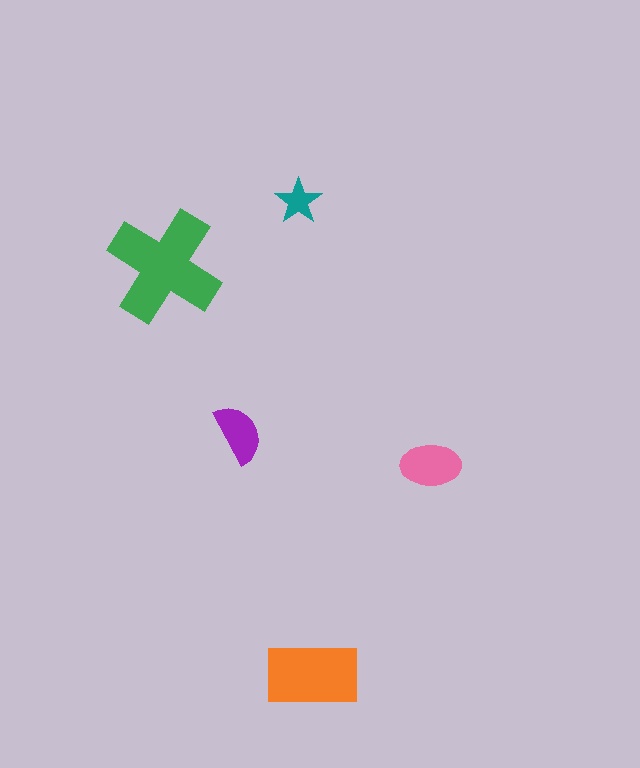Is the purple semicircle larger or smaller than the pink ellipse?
Smaller.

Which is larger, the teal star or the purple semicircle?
The purple semicircle.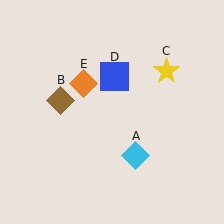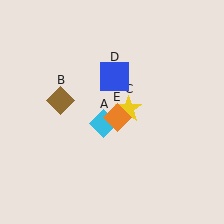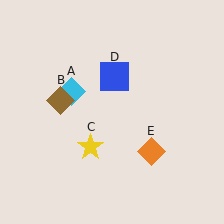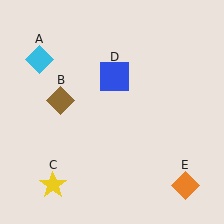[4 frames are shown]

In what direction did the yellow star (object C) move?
The yellow star (object C) moved down and to the left.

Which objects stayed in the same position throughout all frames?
Brown diamond (object B) and blue square (object D) remained stationary.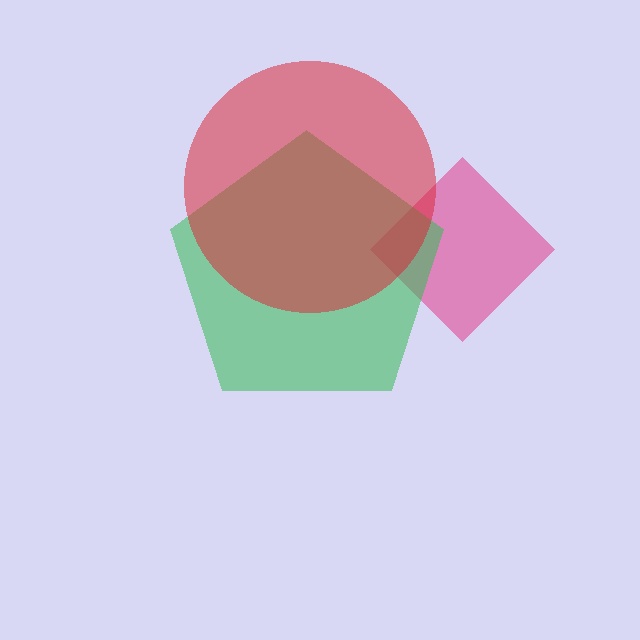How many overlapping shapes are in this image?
There are 3 overlapping shapes in the image.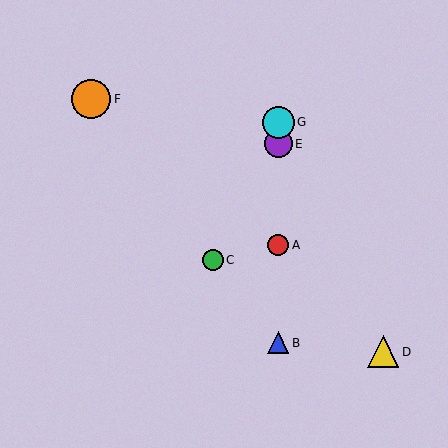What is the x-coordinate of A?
Object A is at x≈278.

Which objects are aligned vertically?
Objects A, B, E, G are aligned vertically.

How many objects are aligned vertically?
4 objects (A, B, E, G) are aligned vertically.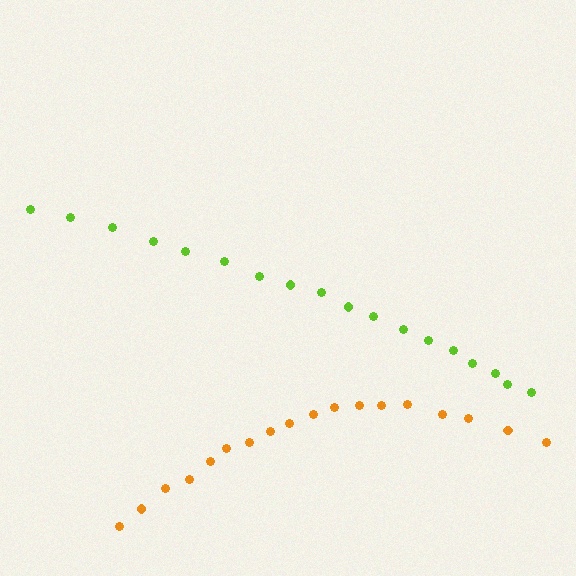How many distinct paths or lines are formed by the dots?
There are 2 distinct paths.